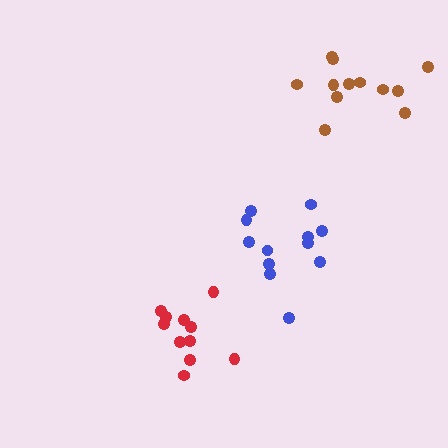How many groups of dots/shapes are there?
There are 3 groups.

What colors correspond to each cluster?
The clusters are colored: blue, brown, red.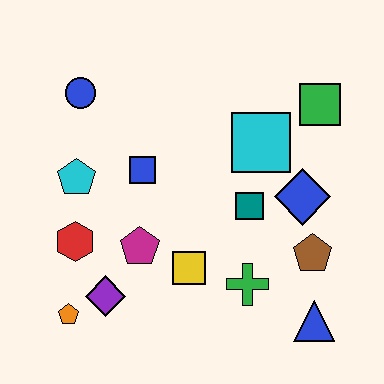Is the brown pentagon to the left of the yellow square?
No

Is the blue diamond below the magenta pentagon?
No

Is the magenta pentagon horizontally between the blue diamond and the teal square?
No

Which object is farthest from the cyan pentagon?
The blue triangle is farthest from the cyan pentagon.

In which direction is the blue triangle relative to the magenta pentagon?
The blue triangle is to the right of the magenta pentagon.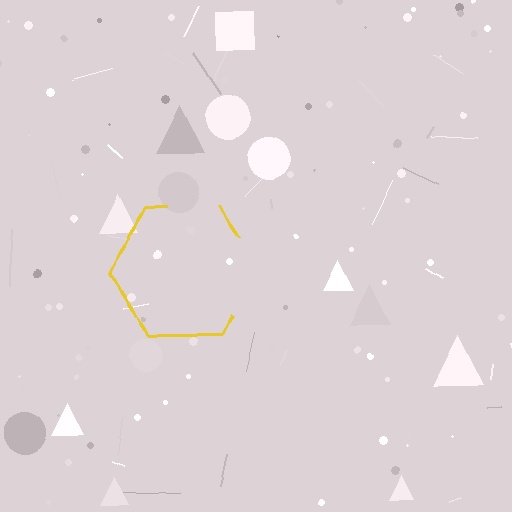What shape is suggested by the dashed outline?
The dashed outline suggests a hexagon.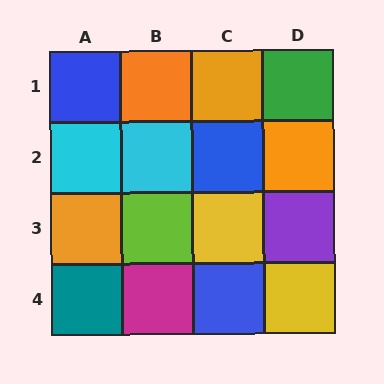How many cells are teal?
1 cell is teal.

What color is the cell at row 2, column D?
Orange.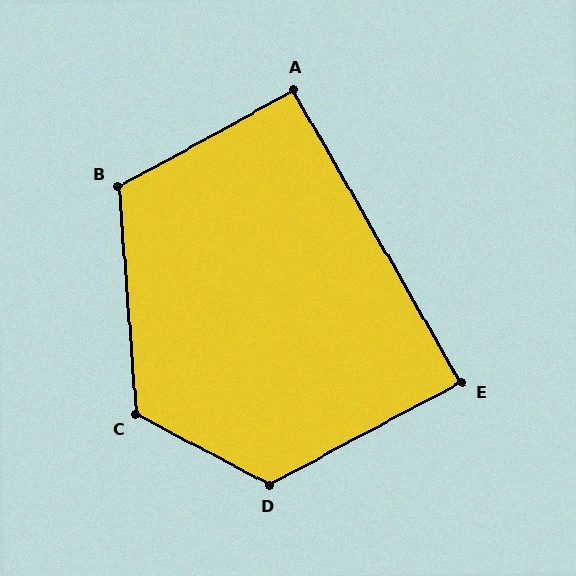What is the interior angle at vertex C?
Approximately 122 degrees (obtuse).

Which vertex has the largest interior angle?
D, at approximately 124 degrees.